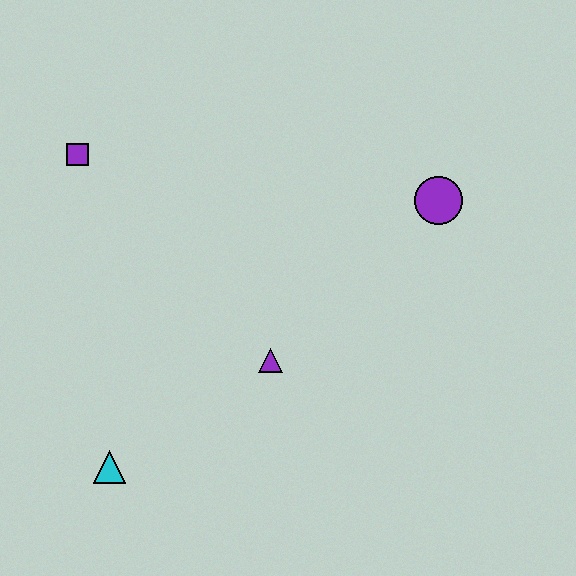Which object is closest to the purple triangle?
The cyan triangle is closest to the purple triangle.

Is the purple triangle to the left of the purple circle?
Yes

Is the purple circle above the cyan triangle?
Yes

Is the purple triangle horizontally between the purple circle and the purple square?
Yes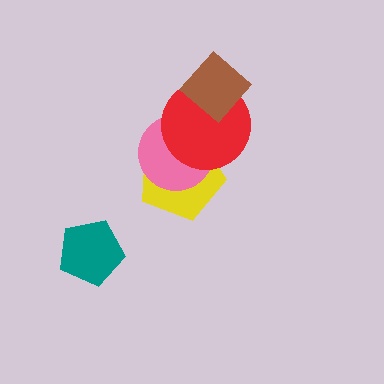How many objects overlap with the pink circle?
2 objects overlap with the pink circle.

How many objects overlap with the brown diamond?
1 object overlaps with the brown diamond.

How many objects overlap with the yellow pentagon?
2 objects overlap with the yellow pentagon.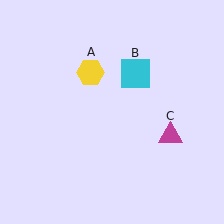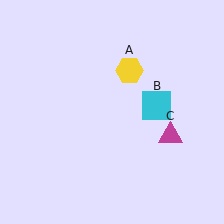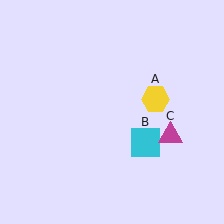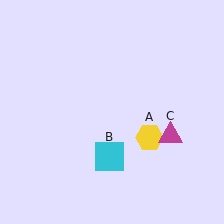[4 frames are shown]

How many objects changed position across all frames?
2 objects changed position: yellow hexagon (object A), cyan square (object B).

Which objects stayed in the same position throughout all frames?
Magenta triangle (object C) remained stationary.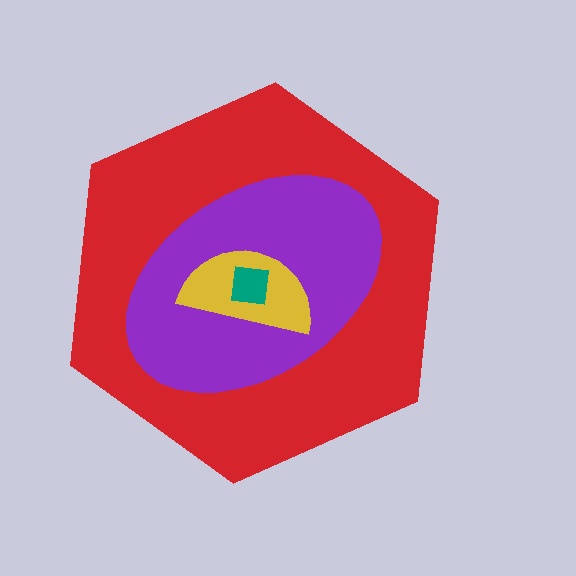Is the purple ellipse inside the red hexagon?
Yes.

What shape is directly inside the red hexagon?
The purple ellipse.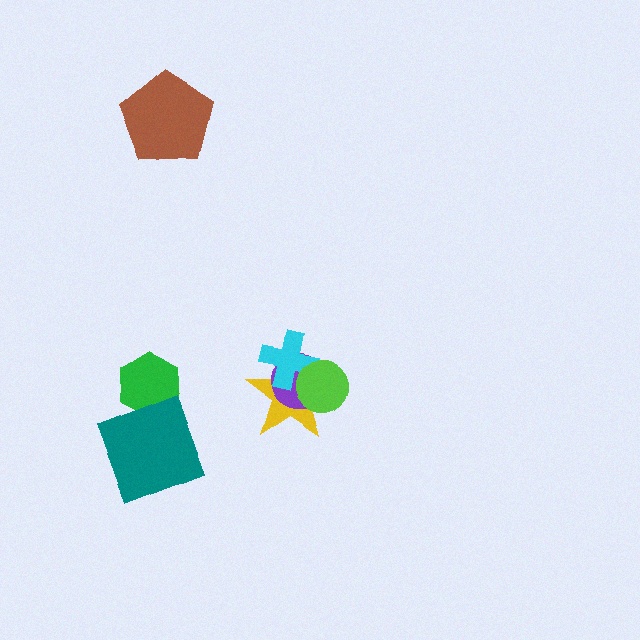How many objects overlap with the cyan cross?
3 objects overlap with the cyan cross.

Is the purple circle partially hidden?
Yes, it is partially covered by another shape.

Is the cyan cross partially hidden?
Yes, it is partially covered by another shape.